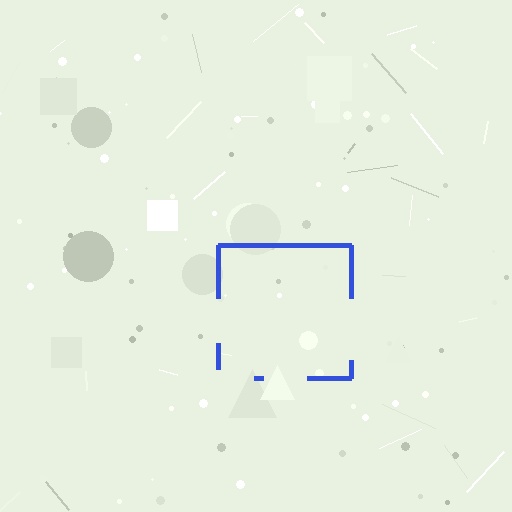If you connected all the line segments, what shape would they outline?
They would outline a square.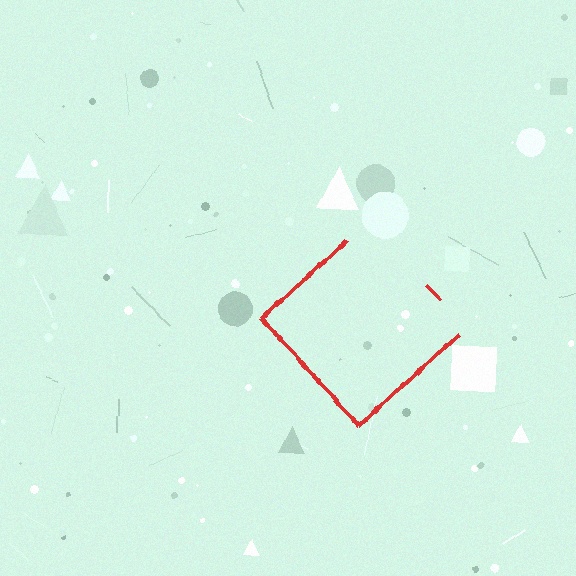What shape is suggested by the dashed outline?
The dashed outline suggests a diamond.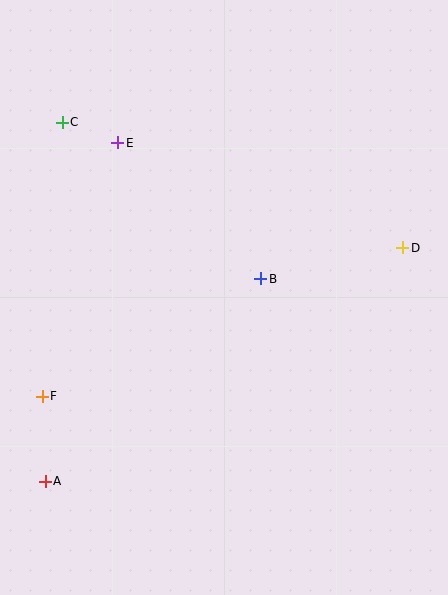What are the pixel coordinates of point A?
Point A is at (45, 481).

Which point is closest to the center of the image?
Point B at (261, 279) is closest to the center.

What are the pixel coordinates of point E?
Point E is at (118, 143).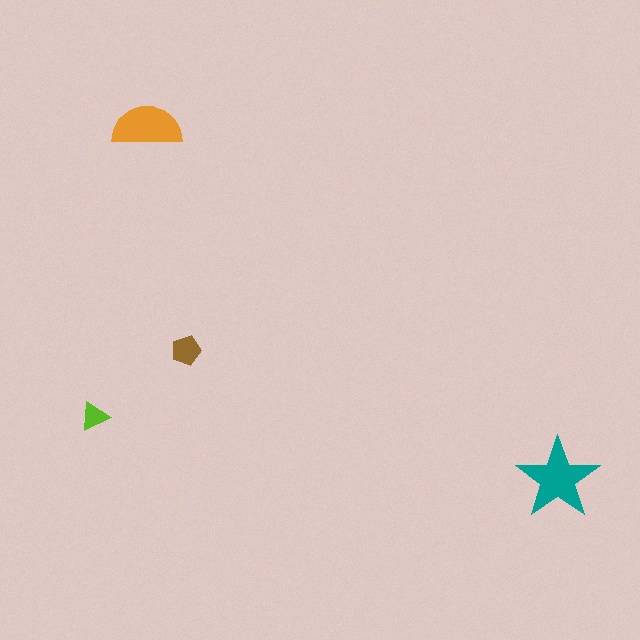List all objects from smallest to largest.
The lime triangle, the brown pentagon, the orange semicircle, the teal star.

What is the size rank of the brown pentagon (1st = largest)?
3rd.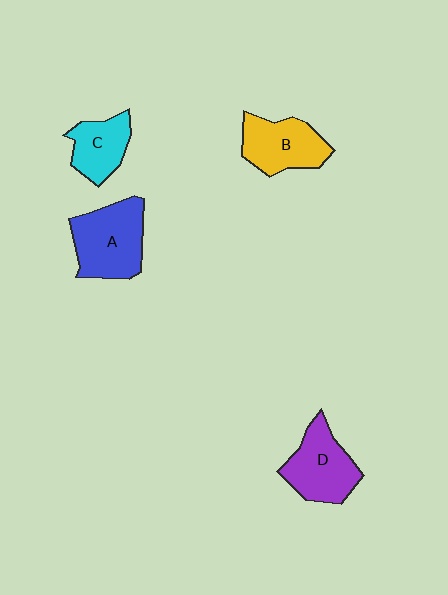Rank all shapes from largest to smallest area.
From largest to smallest: A (blue), D (purple), B (yellow), C (cyan).